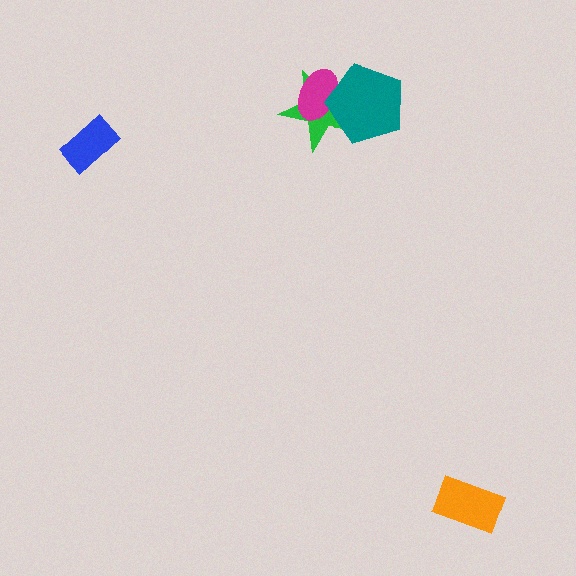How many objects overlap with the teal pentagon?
2 objects overlap with the teal pentagon.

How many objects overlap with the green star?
2 objects overlap with the green star.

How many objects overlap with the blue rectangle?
0 objects overlap with the blue rectangle.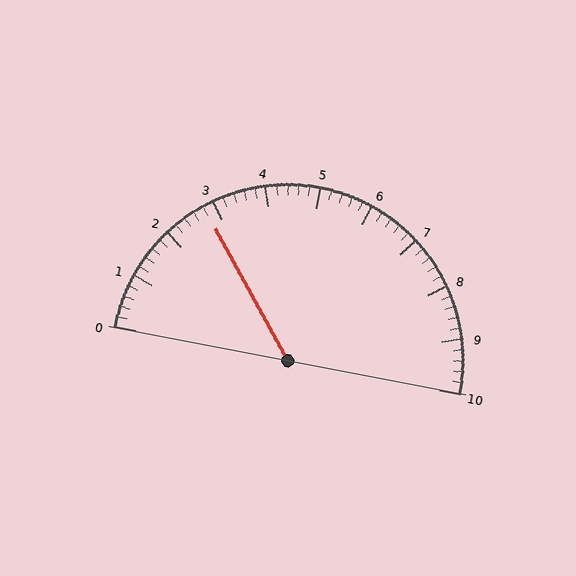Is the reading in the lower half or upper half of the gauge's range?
The reading is in the lower half of the range (0 to 10).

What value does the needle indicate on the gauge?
The needle indicates approximately 2.8.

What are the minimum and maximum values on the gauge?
The gauge ranges from 0 to 10.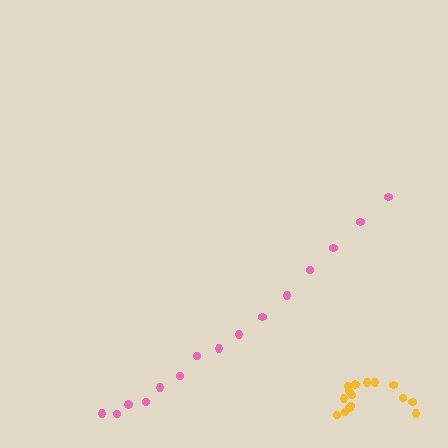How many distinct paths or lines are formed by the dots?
There are 2 distinct paths.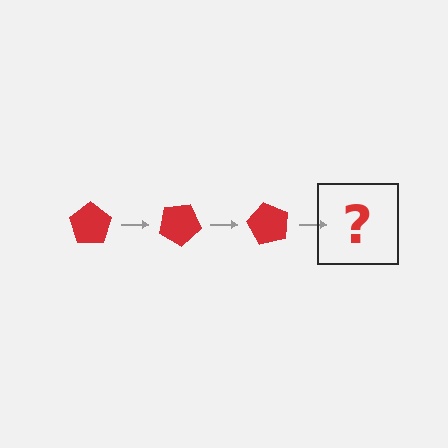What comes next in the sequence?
The next element should be a red pentagon rotated 90 degrees.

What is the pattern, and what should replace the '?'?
The pattern is that the pentagon rotates 30 degrees each step. The '?' should be a red pentagon rotated 90 degrees.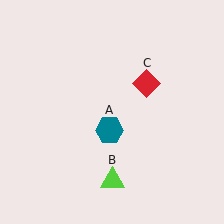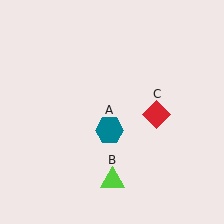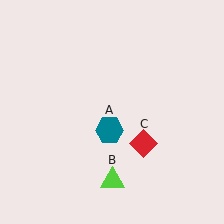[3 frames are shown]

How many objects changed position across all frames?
1 object changed position: red diamond (object C).